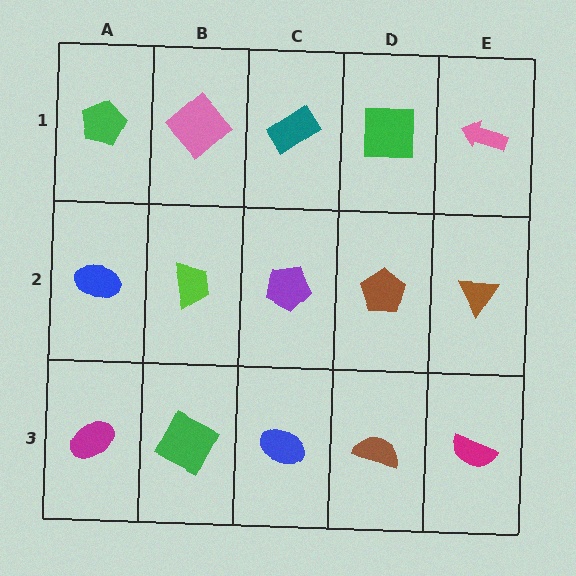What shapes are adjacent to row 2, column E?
A pink arrow (row 1, column E), a magenta semicircle (row 3, column E), a brown pentagon (row 2, column D).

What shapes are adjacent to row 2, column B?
A pink diamond (row 1, column B), a green square (row 3, column B), a blue ellipse (row 2, column A), a purple pentagon (row 2, column C).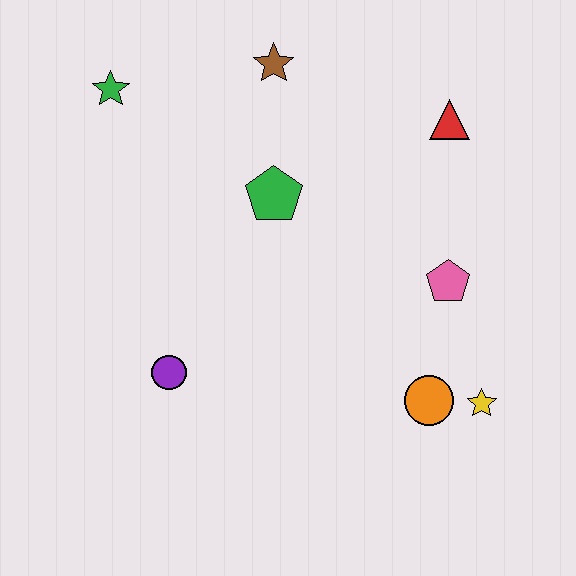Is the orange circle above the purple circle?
No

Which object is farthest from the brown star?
The yellow star is farthest from the brown star.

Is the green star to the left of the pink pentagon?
Yes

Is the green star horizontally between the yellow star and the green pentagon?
No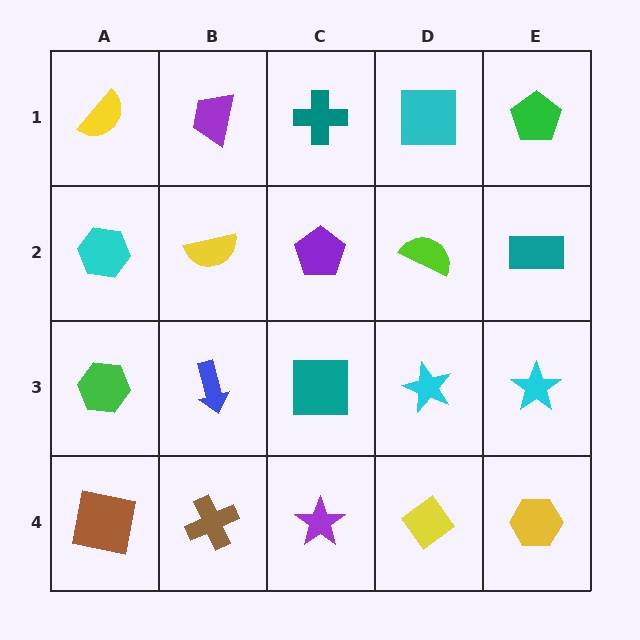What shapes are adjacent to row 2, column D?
A cyan square (row 1, column D), a cyan star (row 3, column D), a purple pentagon (row 2, column C), a teal rectangle (row 2, column E).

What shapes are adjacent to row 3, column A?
A cyan hexagon (row 2, column A), a brown square (row 4, column A), a blue arrow (row 3, column B).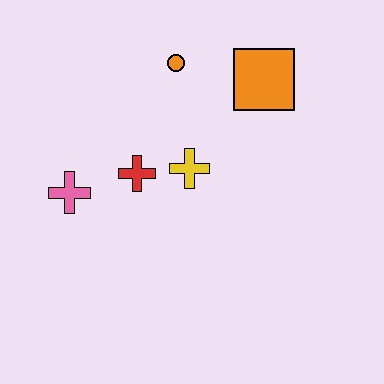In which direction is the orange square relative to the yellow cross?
The orange square is above the yellow cross.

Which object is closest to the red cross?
The yellow cross is closest to the red cross.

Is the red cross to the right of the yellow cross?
No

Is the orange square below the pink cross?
No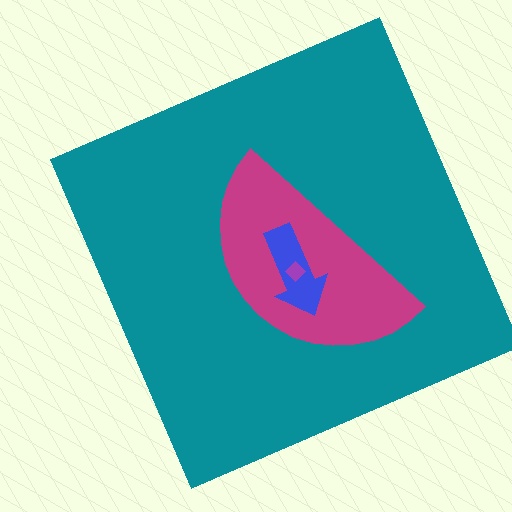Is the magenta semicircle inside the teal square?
Yes.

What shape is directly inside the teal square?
The magenta semicircle.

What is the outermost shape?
The teal square.